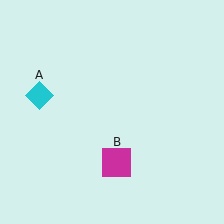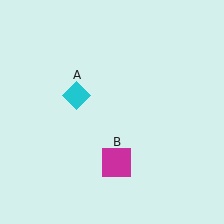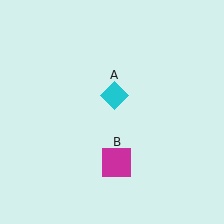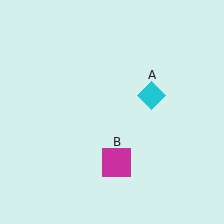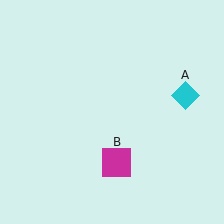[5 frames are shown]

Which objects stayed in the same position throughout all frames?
Magenta square (object B) remained stationary.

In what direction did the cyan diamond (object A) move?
The cyan diamond (object A) moved right.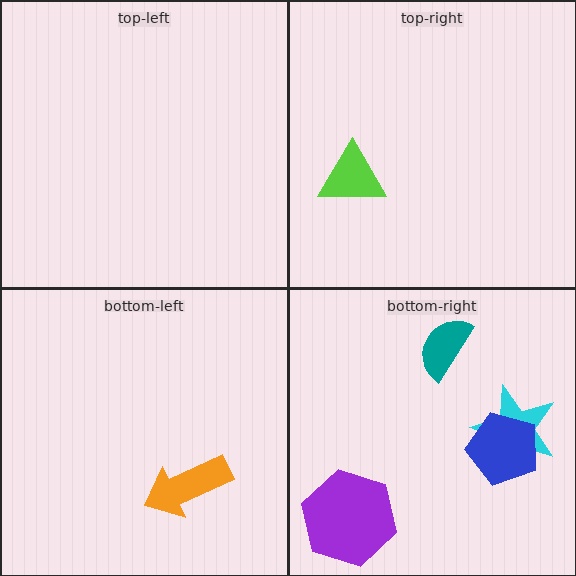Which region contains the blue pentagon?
The bottom-right region.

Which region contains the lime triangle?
The top-right region.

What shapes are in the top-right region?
The lime triangle.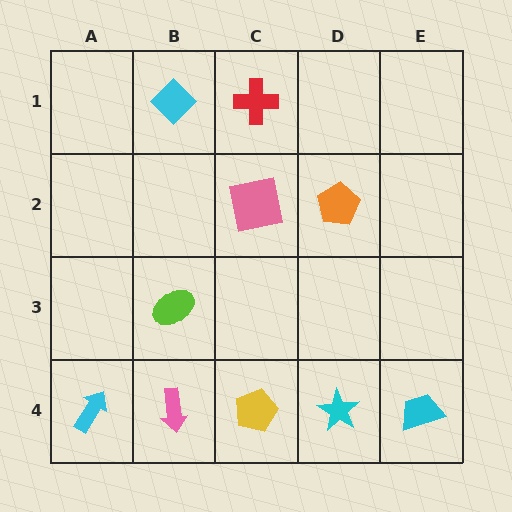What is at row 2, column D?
An orange pentagon.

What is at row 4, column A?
A cyan arrow.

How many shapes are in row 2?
2 shapes.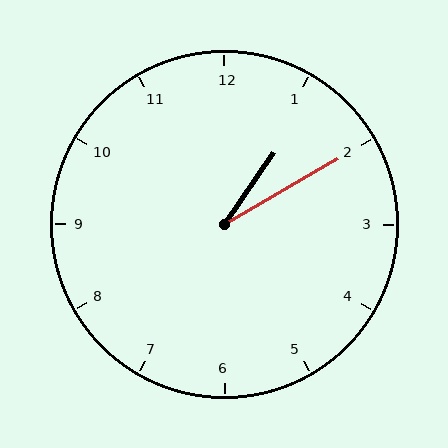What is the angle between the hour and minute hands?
Approximately 25 degrees.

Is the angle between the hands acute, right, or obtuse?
It is acute.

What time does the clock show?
1:10.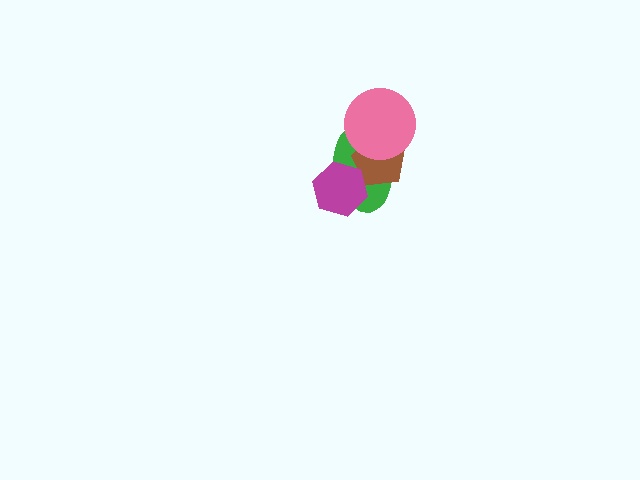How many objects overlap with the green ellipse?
3 objects overlap with the green ellipse.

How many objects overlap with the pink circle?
2 objects overlap with the pink circle.